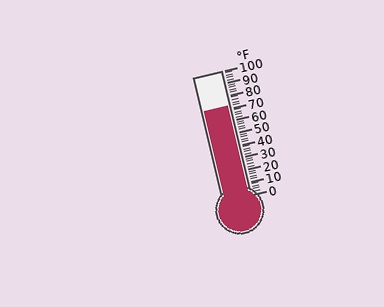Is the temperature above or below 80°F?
The temperature is below 80°F.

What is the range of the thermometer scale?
The thermometer scale ranges from 0°F to 100°F.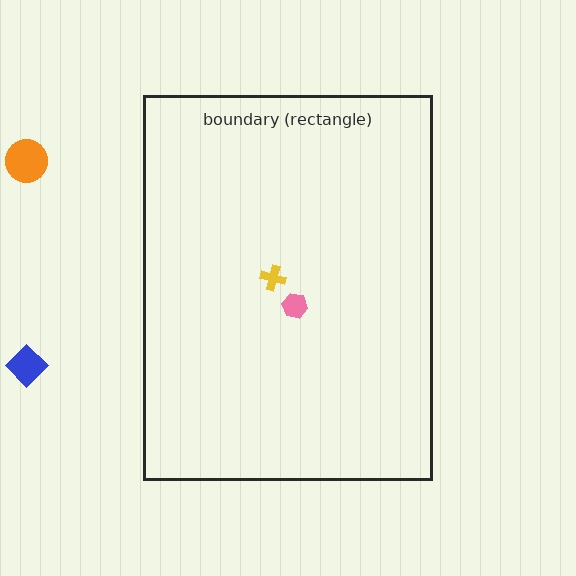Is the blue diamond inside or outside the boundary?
Outside.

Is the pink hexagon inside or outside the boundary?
Inside.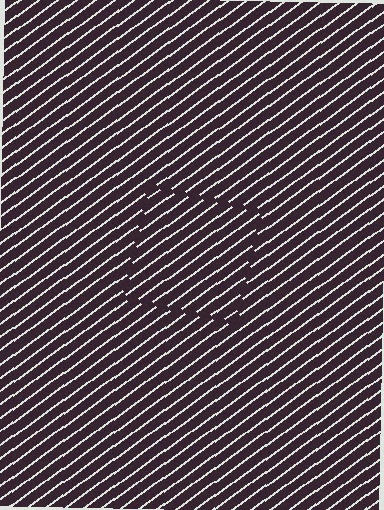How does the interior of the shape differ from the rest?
The interior of the shape contains the same grating, shifted by half a period — the contour is defined by the phase discontinuity where line-ends from the inner and outer gratings abut.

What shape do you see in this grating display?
An illusory square. The interior of the shape contains the same grating, shifted by half a period — the contour is defined by the phase discontinuity where line-ends from the inner and outer gratings abut.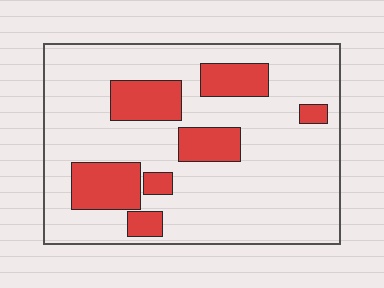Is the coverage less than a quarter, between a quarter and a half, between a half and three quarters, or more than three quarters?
Less than a quarter.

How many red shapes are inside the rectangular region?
7.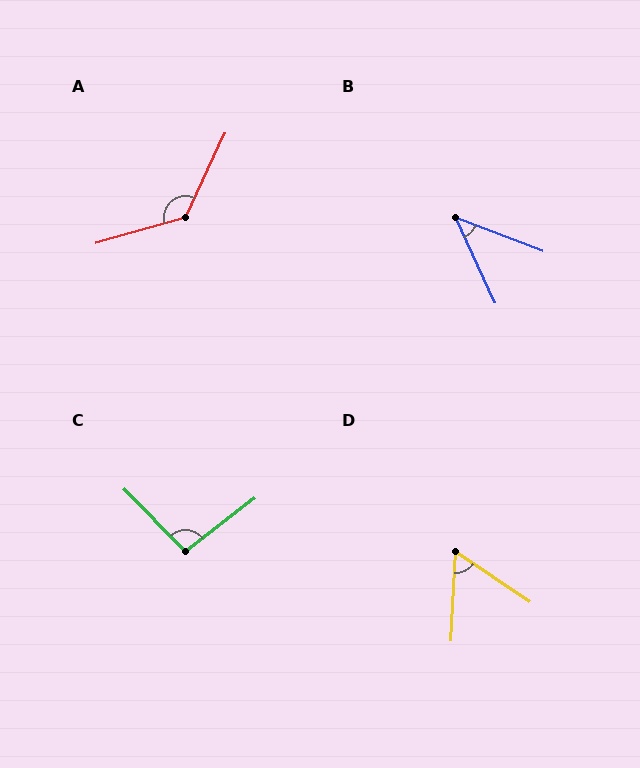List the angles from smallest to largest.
B (45°), D (58°), C (97°), A (131°).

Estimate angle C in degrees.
Approximately 97 degrees.